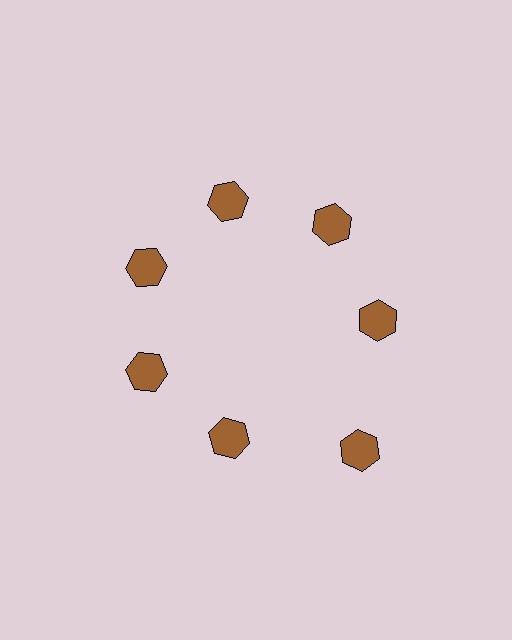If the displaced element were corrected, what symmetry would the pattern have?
It would have 7-fold rotational symmetry — the pattern would map onto itself every 51 degrees.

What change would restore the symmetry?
The symmetry would be restored by moving it inward, back onto the ring so that all 7 hexagons sit at equal angles and equal distance from the center.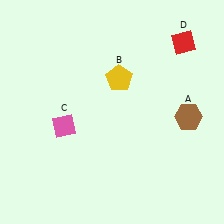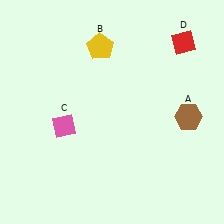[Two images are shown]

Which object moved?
The yellow pentagon (B) moved up.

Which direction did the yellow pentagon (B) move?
The yellow pentagon (B) moved up.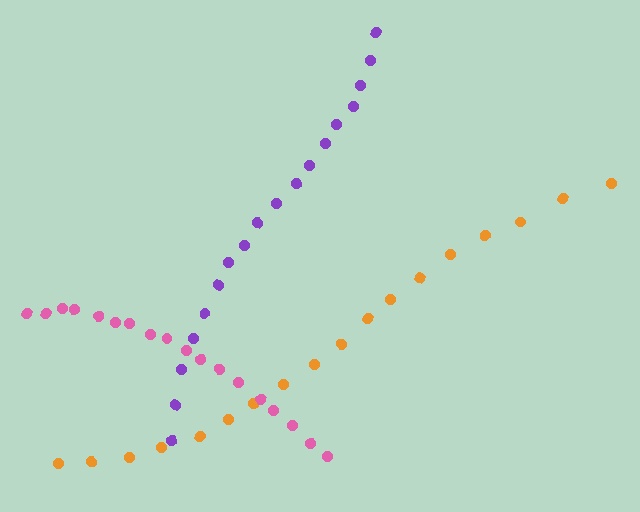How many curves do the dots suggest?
There are 3 distinct paths.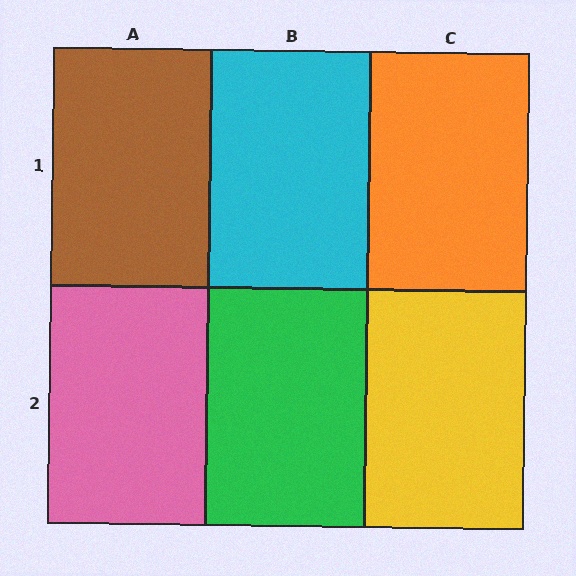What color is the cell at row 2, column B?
Green.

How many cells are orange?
1 cell is orange.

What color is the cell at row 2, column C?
Yellow.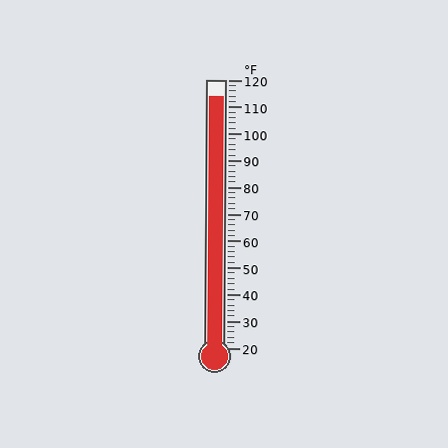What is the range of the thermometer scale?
The thermometer scale ranges from 20°F to 120°F.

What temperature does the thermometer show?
The thermometer shows approximately 114°F.